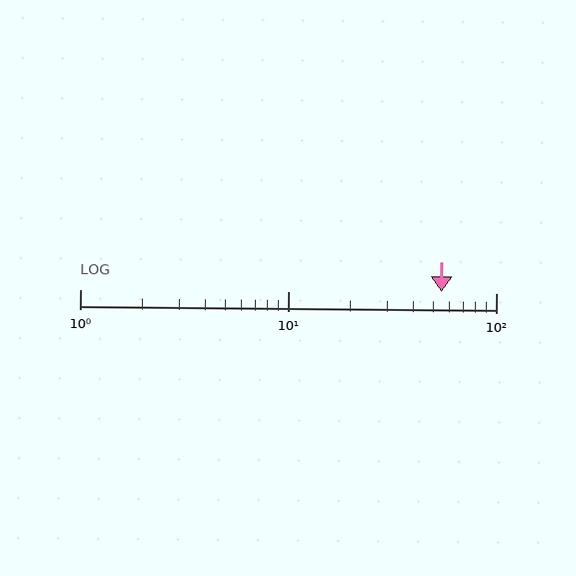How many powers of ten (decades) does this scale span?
The scale spans 2 decades, from 1 to 100.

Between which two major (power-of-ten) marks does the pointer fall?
The pointer is between 10 and 100.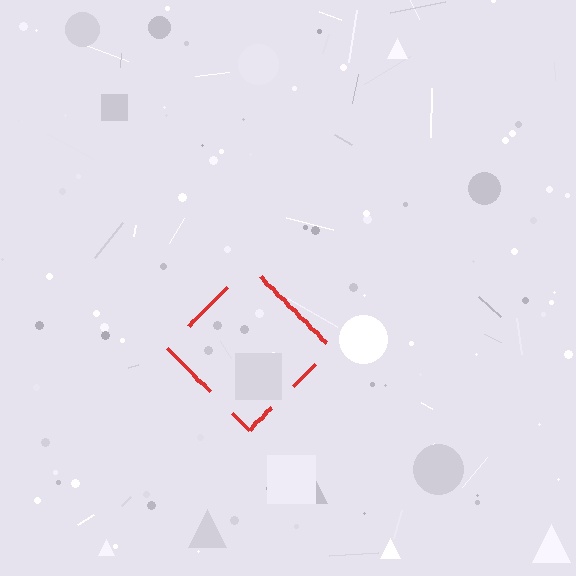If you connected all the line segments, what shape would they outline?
They would outline a diamond.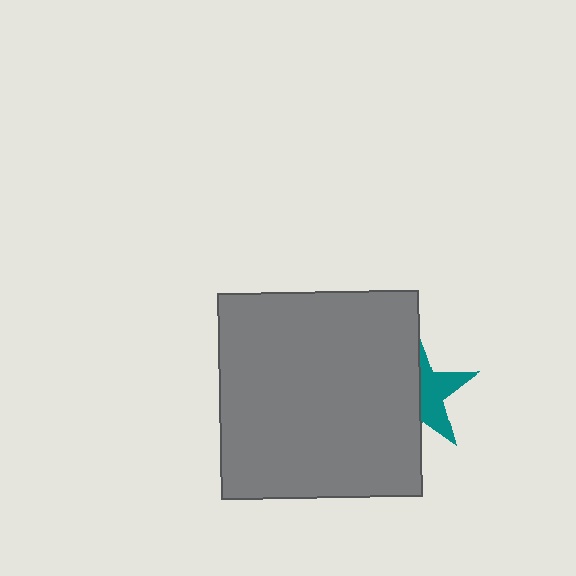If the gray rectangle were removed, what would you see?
You would see the complete teal star.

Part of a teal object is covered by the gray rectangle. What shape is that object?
It is a star.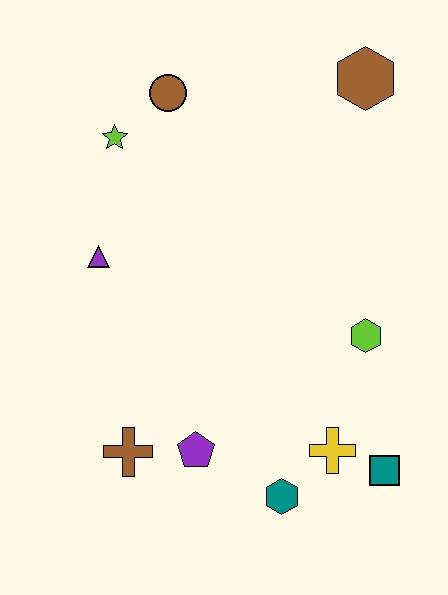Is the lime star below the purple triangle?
No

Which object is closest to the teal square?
The yellow cross is closest to the teal square.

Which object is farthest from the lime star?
The teal square is farthest from the lime star.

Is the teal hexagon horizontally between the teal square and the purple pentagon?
Yes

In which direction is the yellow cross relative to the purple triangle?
The yellow cross is to the right of the purple triangle.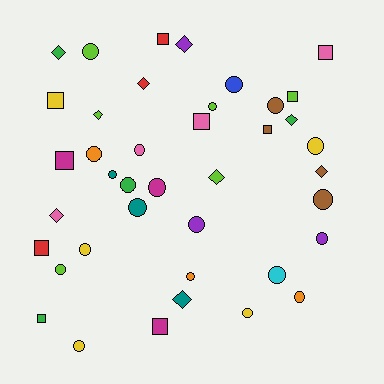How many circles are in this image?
There are 21 circles.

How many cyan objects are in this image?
There is 1 cyan object.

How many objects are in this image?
There are 40 objects.